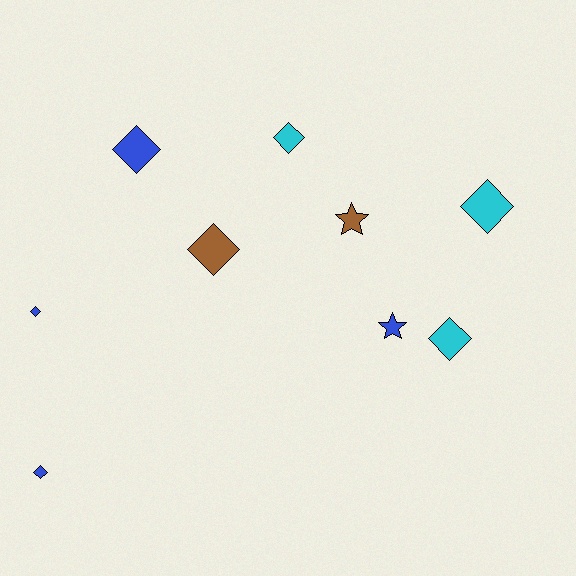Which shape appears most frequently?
Diamond, with 7 objects.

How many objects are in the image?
There are 9 objects.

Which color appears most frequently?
Blue, with 4 objects.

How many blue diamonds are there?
There are 3 blue diamonds.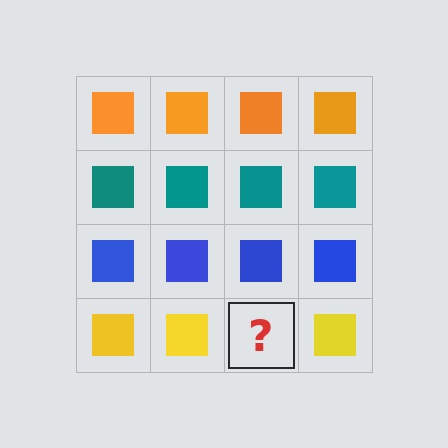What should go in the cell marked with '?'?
The missing cell should contain a yellow square.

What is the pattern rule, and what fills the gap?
The rule is that each row has a consistent color. The gap should be filled with a yellow square.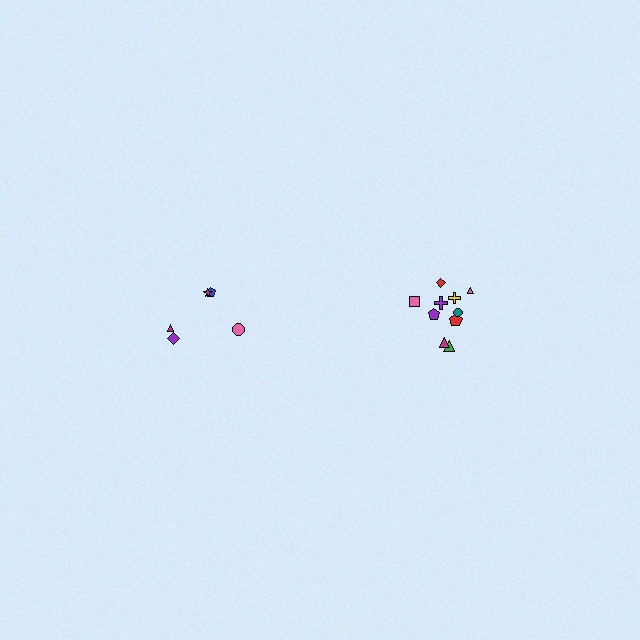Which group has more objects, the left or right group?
The right group.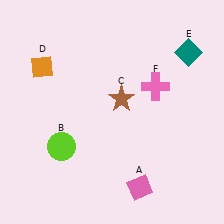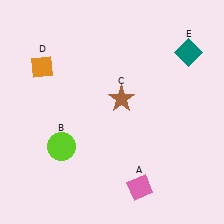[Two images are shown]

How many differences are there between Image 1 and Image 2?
There is 1 difference between the two images.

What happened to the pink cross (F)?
The pink cross (F) was removed in Image 2. It was in the top-right area of Image 1.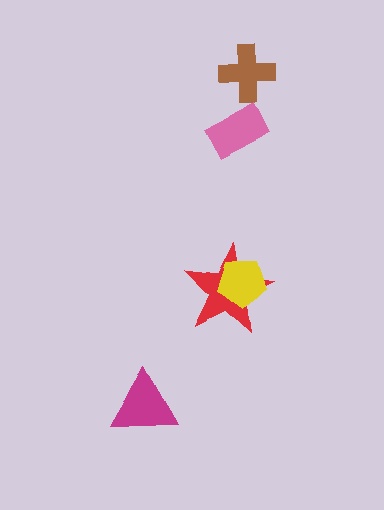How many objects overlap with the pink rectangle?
0 objects overlap with the pink rectangle.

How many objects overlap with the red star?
1 object overlaps with the red star.